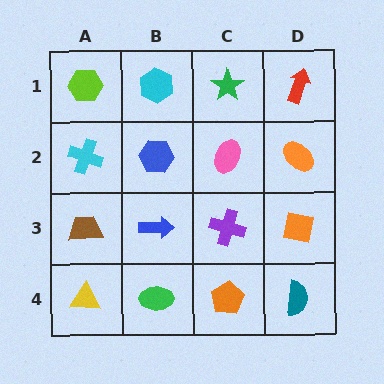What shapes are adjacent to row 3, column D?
An orange ellipse (row 2, column D), a teal semicircle (row 4, column D), a purple cross (row 3, column C).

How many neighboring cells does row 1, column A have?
2.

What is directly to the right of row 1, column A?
A cyan hexagon.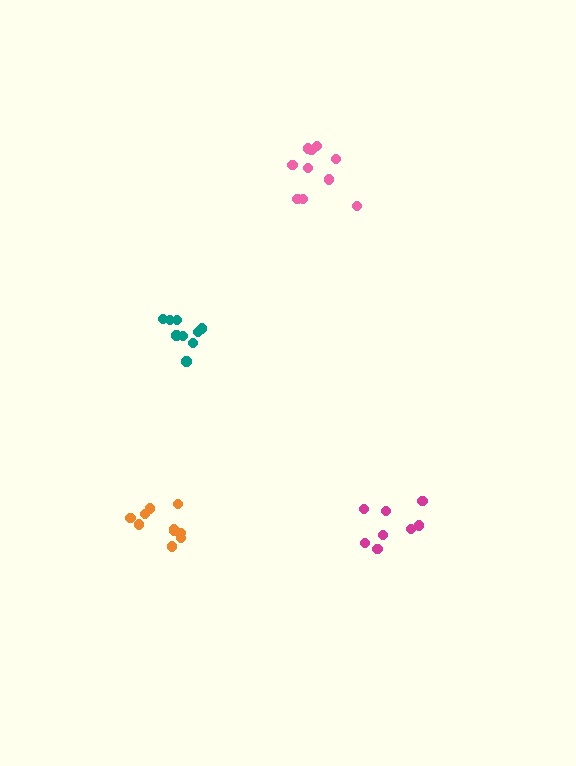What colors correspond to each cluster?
The clusters are colored: magenta, teal, pink, orange.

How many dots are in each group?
Group 1: 8 dots, Group 2: 9 dots, Group 3: 10 dots, Group 4: 10 dots (37 total).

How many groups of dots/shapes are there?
There are 4 groups.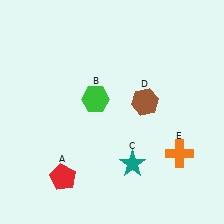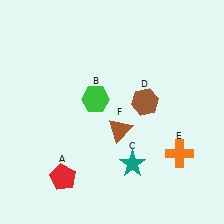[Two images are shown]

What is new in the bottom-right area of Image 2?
A brown triangle (F) was added in the bottom-right area of Image 2.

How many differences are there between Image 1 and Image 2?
There is 1 difference between the two images.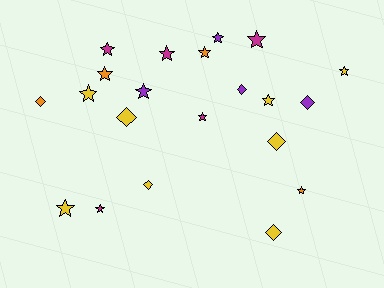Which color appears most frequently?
Yellow, with 8 objects.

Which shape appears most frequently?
Star, with 14 objects.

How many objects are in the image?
There are 21 objects.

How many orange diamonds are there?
There is 1 orange diamond.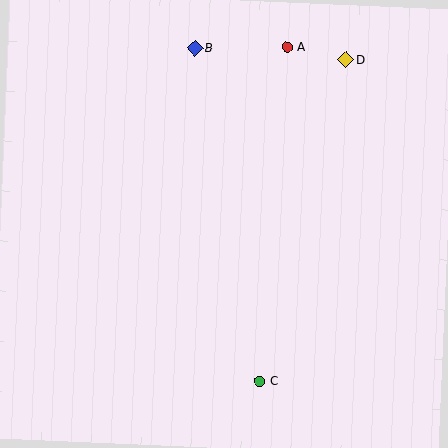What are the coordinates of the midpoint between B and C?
The midpoint between B and C is at (227, 214).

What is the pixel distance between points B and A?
The distance between B and A is 92 pixels.